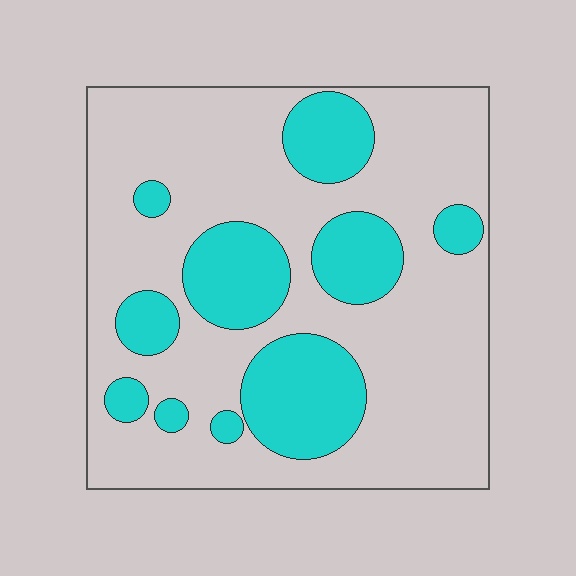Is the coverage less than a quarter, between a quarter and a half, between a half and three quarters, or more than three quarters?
Between a quarter and a half.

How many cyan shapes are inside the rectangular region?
10.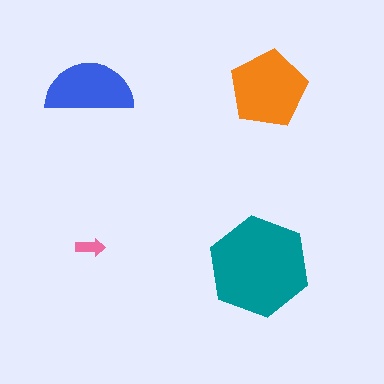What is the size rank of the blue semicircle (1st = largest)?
3rd.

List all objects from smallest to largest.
The pink arrow, the blue semicircle, the orange pentagon, the teal hexagon.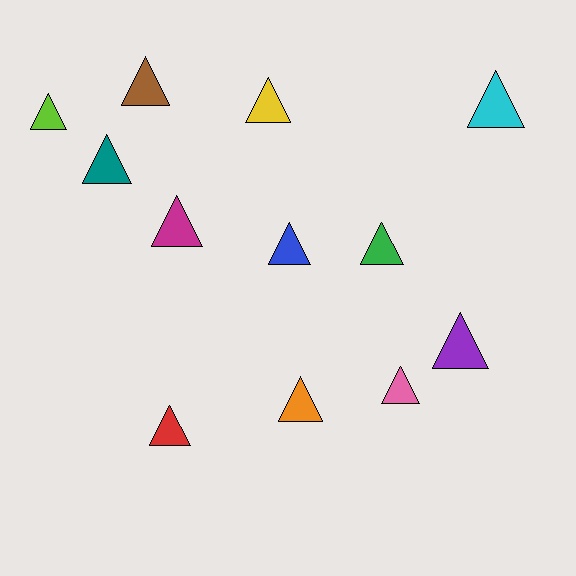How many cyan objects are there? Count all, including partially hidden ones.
There is 1 cyan object.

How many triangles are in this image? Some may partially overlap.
There are 12 triangles.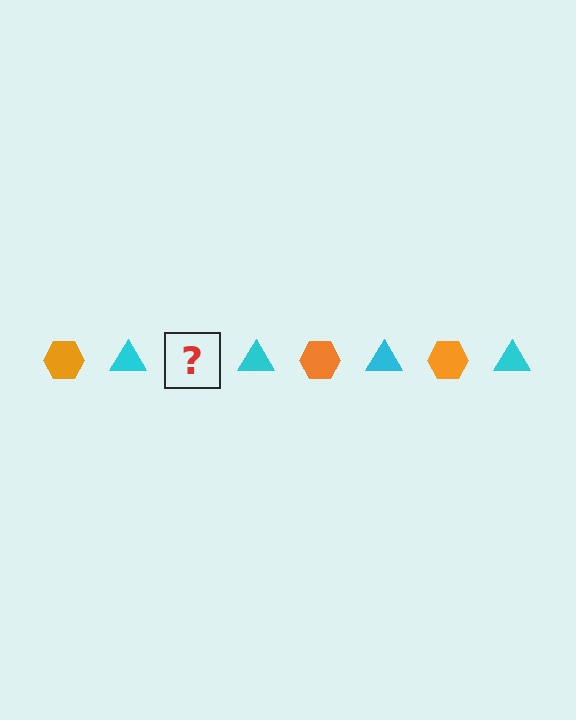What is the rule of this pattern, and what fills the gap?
The rule is that the pattern alternates between orange hexagon and cyan triangle. The gap should be filled with an orange hexagon.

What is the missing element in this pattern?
The missing element is an orange hexagon.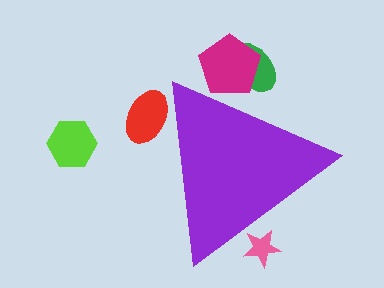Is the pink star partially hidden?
Yes, the pink star is partially hidden behind the purple triangle.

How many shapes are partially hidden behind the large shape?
4 shapes are partially hidden.